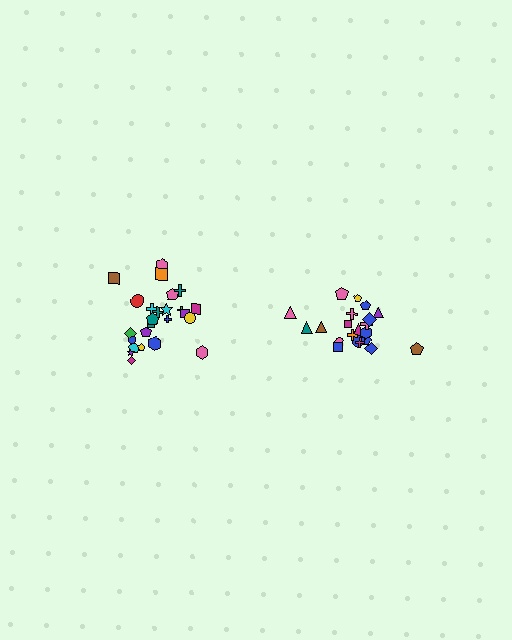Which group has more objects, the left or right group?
The left group.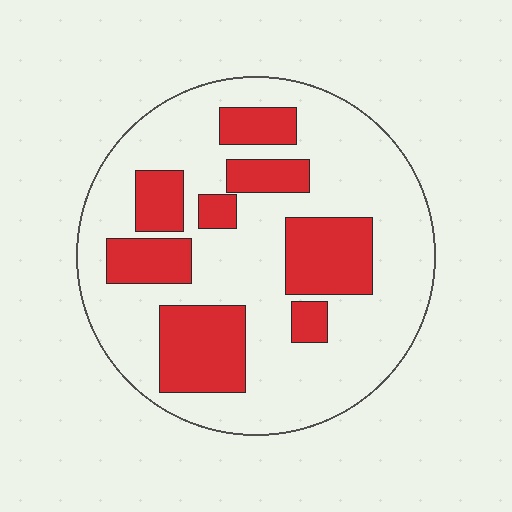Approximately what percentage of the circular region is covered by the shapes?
Approximately 30%.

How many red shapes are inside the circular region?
8.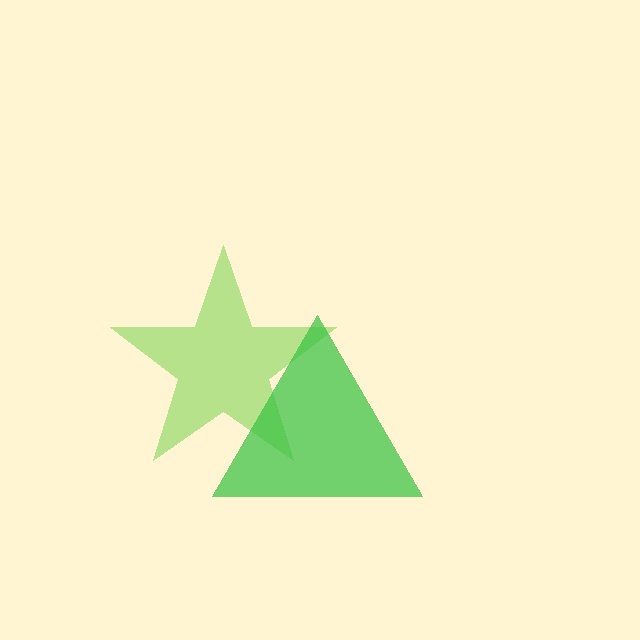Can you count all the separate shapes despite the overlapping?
Yes, there are 2 separate shapes.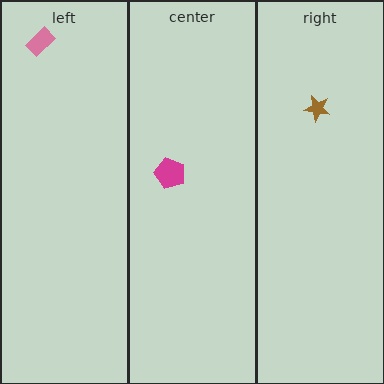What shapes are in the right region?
The brown star.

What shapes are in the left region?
The pink rectangle.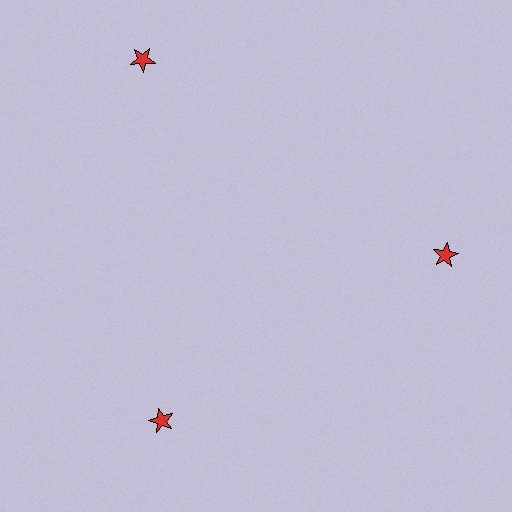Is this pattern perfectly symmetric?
No. The 3 red stars are arranged in a ring, but one element near the 11 o'clock position is pushed outward from the center, breaking the 3-fold rotational symmetry.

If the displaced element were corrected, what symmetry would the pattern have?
It would have 3-fold rotational symmetry — the pattern would map onto itself every 120 degrees.